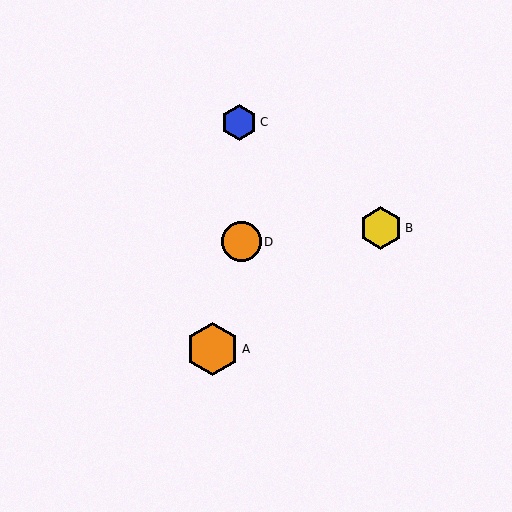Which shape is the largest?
The orange hexagon (labeled A) is the largest.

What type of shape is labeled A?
Shape A is an orange hexagon.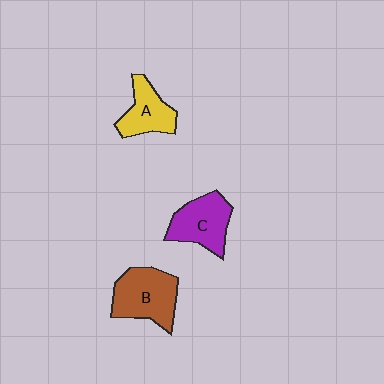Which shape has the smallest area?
Shape A (yellow).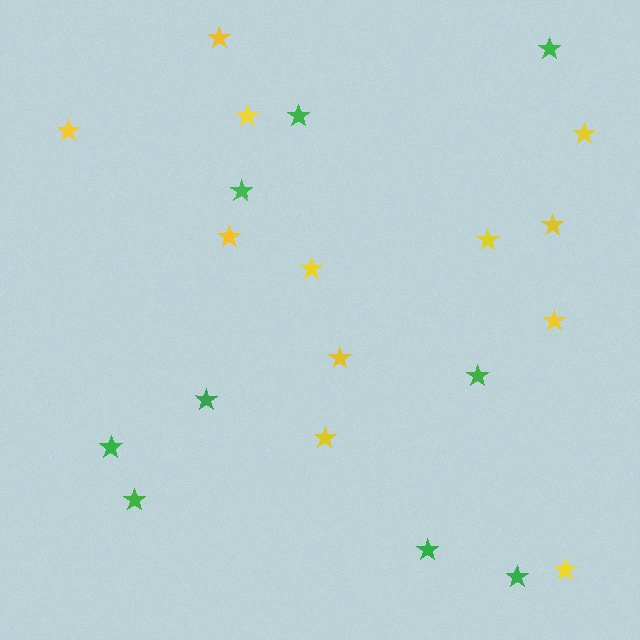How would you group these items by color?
There are 2 groups: one group of yellow stars (12) and one group of green stars (9).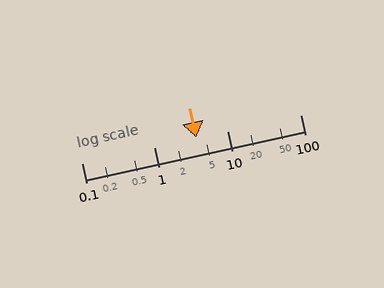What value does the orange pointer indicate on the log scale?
The pointer indicates approximately 3.8.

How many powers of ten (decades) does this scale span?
The scale spans 3 decades, from 0.1 to 100.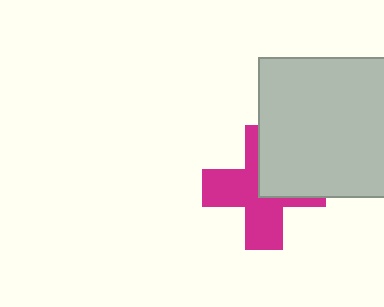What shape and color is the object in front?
The object in front is a light gray square.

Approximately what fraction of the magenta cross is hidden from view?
Roughly 38% of the magenta cross is hidden behind the light gray square.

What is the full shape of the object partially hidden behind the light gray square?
The partially hidden object is a magenta cross.